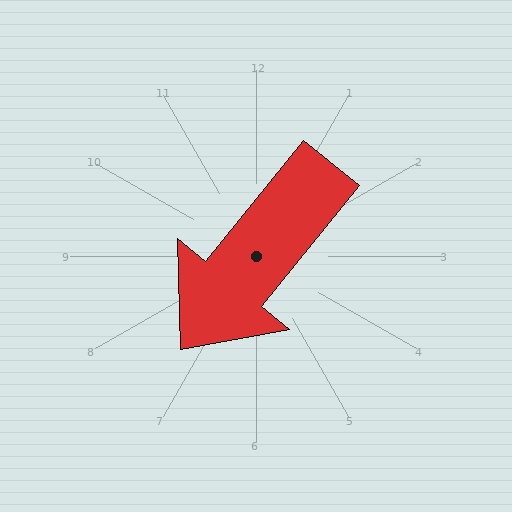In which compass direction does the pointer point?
Southwest.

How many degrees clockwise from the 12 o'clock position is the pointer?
Approximately 219 degrees.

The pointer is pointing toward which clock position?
Roughly 7 o'clock.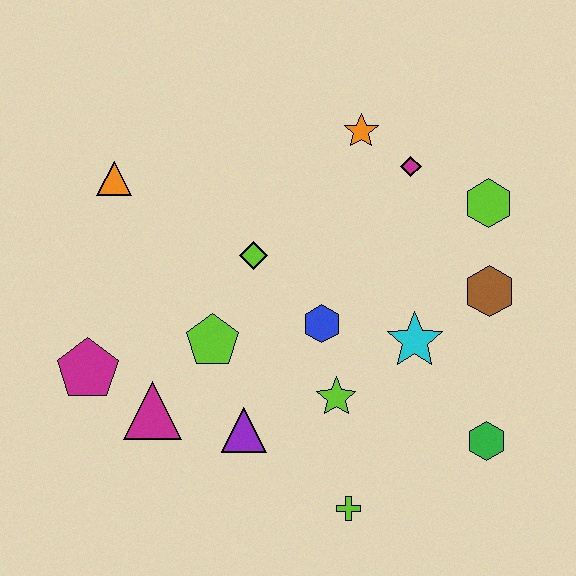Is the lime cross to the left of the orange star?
Yes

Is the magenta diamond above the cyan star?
Yes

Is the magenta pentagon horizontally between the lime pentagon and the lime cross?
No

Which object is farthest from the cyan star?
The orange triangle is farthest from the cyan star.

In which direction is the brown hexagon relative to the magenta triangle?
The brown hexagon is to the right of the magenta triangle.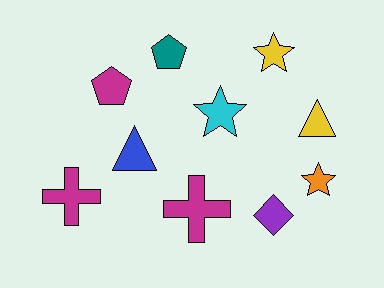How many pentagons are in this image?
There are 2 pentagons.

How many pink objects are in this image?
There are no pink objects.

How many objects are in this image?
There are 10 objects.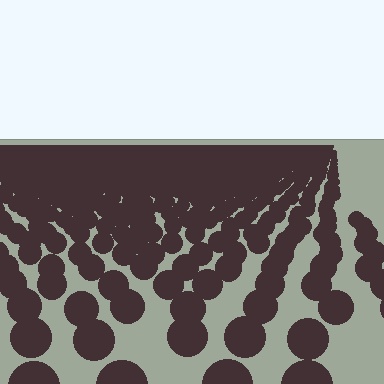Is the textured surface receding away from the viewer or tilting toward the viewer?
The surface is receding away from the viewer. Texture elements get smaller and denser toward the top.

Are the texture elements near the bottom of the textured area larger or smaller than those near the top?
Larger. Near the bottom, elements are closer to the viewer and appear at a bigger on-screen size.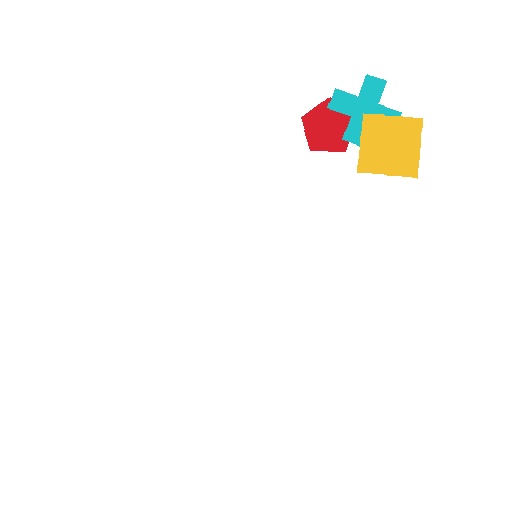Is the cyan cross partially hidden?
Yes, it is partially covered by another shape.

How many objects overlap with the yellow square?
2 objects overlap with the yellow square.